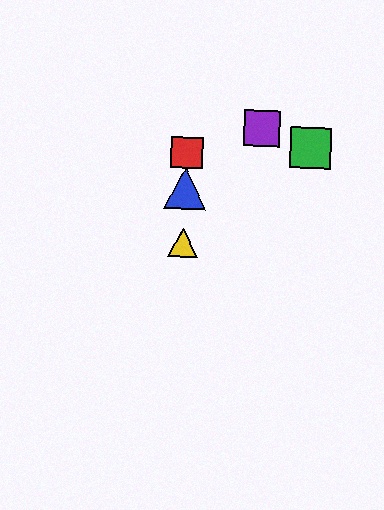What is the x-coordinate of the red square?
The red square is at x≈187.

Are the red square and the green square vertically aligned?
No, the red square is at x≈187 and the green square is at x≈310.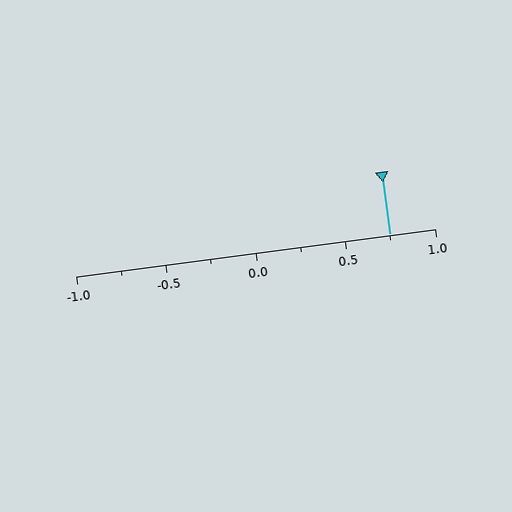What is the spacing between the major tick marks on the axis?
The major ticks are spaced 0.5 apart.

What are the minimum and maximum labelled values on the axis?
The axis runs from -1.0 to 1.0.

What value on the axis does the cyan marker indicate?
The marker indicates approximately 0.75.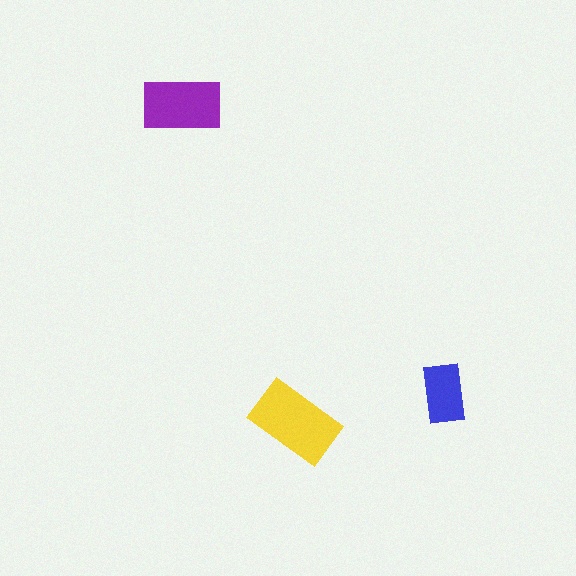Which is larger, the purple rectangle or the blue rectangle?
The purple one.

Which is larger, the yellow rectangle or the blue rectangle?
The yellow one.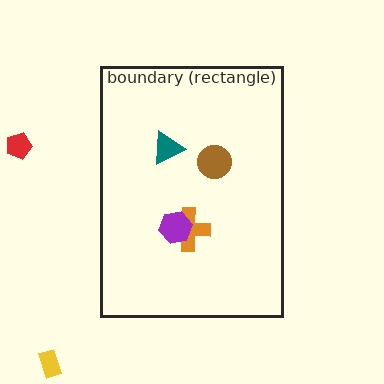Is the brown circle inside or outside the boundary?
Inside.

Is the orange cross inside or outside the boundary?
Inside.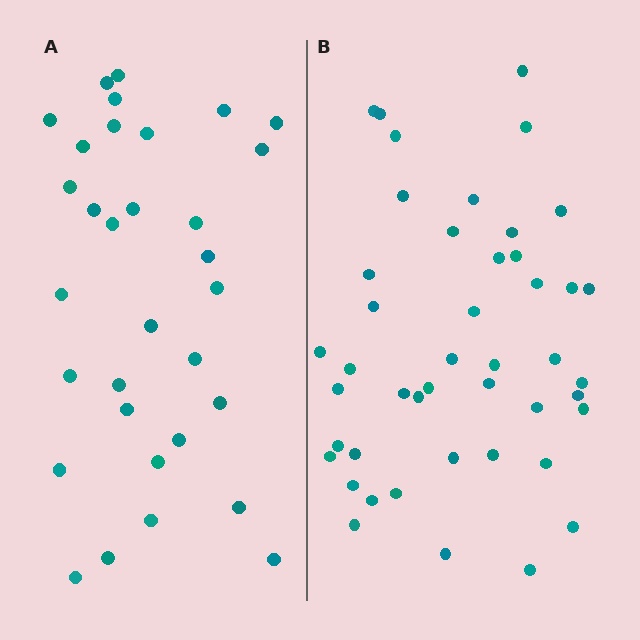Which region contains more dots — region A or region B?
Region B (the right region) has more dots.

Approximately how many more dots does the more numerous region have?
Region B has approximately 15 more dots than region A.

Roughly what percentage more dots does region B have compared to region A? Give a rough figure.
About 40% more.